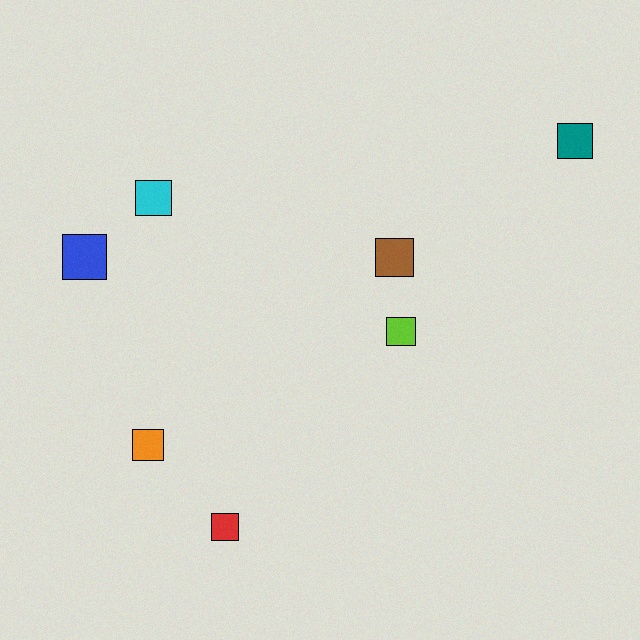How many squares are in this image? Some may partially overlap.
There are 7 squares.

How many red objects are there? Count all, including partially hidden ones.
There is 1 red object.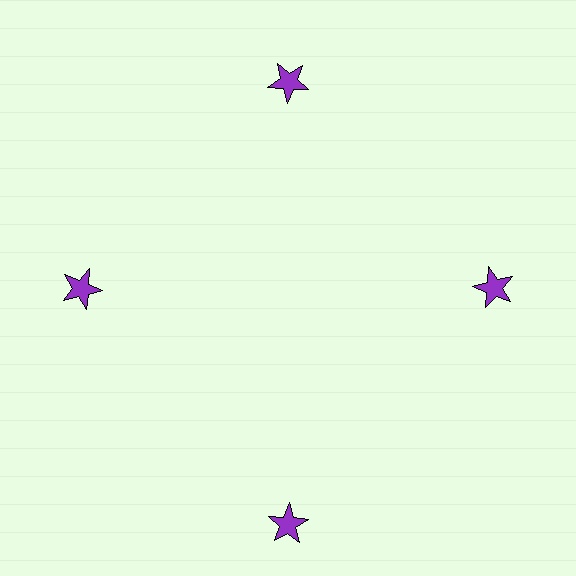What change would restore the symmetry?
The symmetry would be restored by moving it inward, back onto the ring so that all 4 stars sit at equal angles and equal distance from the center.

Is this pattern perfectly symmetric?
No. The 4 purple stars are arranged in a ring, but one element near the 6 o'clock position is pushed outward from the center, breaking the 4-fold rotational symmetry.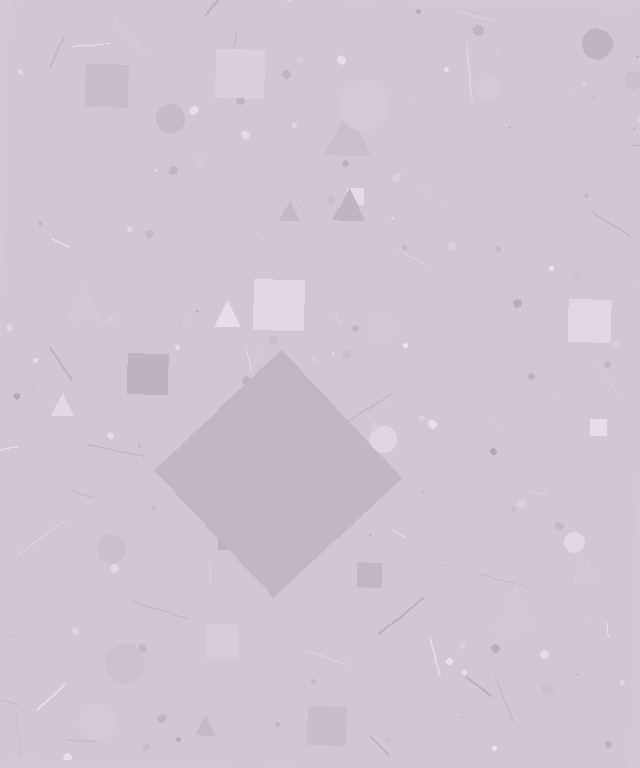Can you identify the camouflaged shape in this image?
The camouflaged shape is a diamond.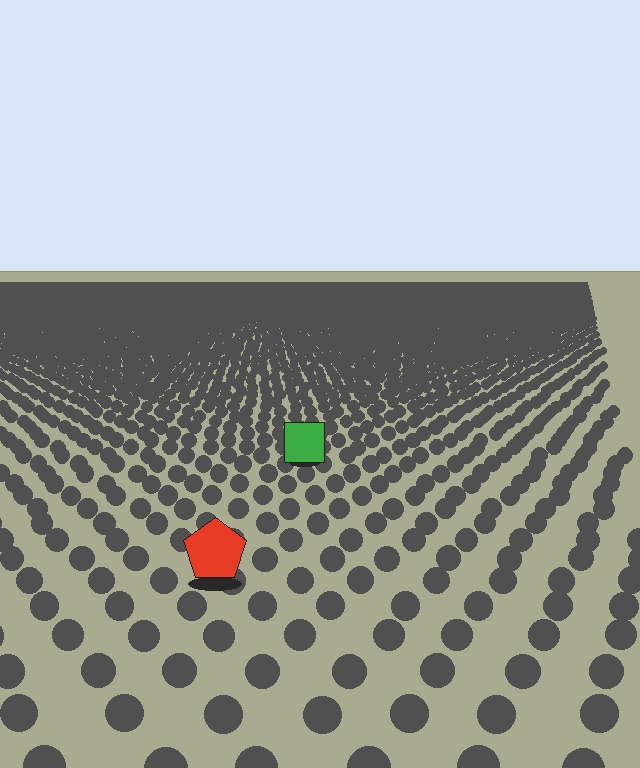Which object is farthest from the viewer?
The green square is farthest from the viewer. It appears smaller and the ground texture around it is denser.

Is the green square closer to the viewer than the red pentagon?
No. The red pentagon is closer — you can tell from the texture gradient: the ground texture is coarser near it.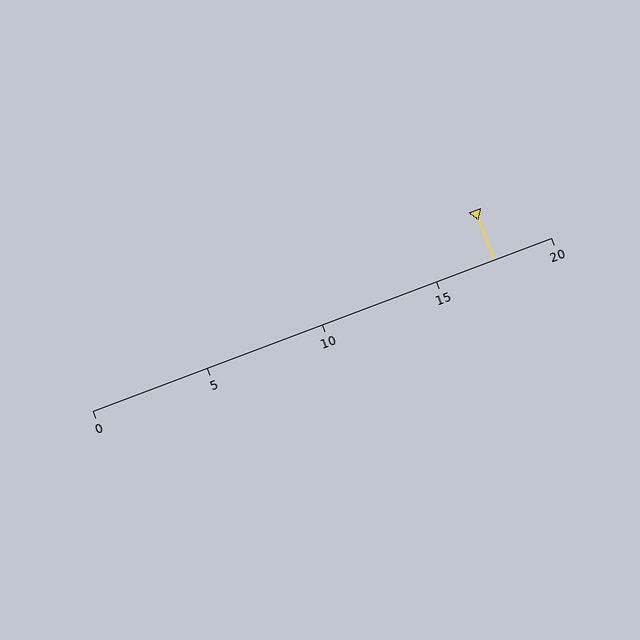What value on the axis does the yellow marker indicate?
The marker indicates approximately 17.5.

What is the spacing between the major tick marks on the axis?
The major ticks are spaced 5 apart.